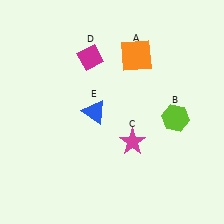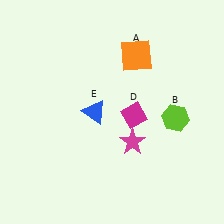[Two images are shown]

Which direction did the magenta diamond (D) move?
The magenta diamond (D) moved down.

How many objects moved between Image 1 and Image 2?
1 object moved between the two images.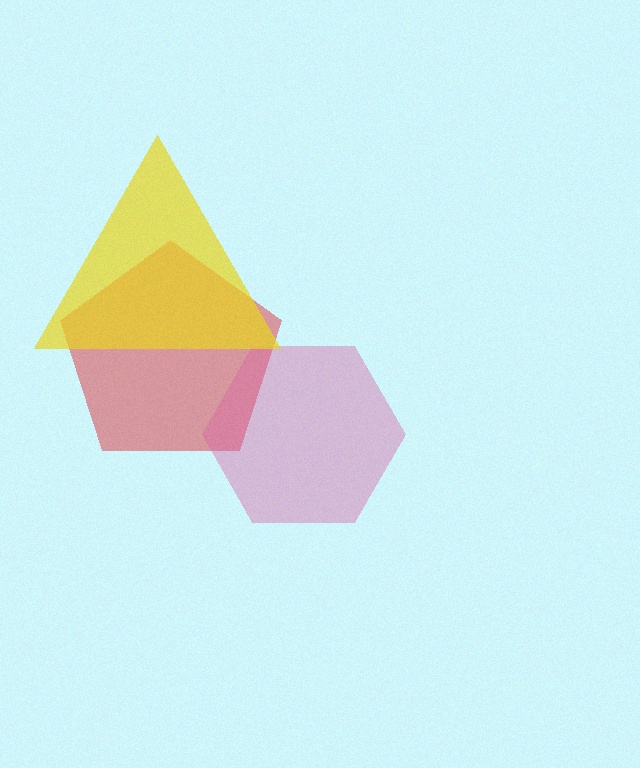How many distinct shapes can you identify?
There are 3 distinct shapes: a red pentagon, a pink hexagon, a yellow triangle.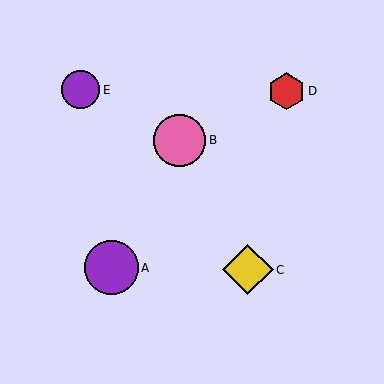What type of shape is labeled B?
Shape B is a pink circle.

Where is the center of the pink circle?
The center of the pink circle is at (180, 140).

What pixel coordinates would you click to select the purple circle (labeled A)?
Click at (111, 268) to select the purple circle A.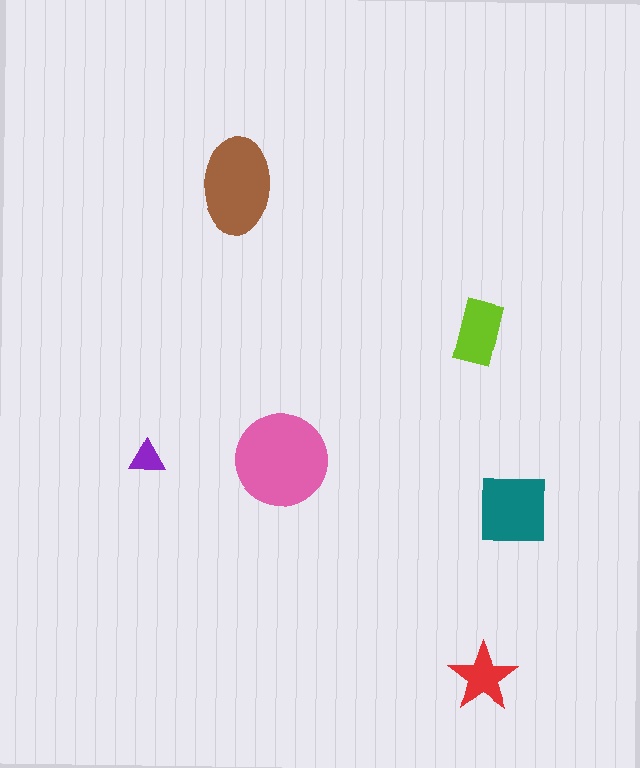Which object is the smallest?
The purple triangle.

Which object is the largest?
The pink circle.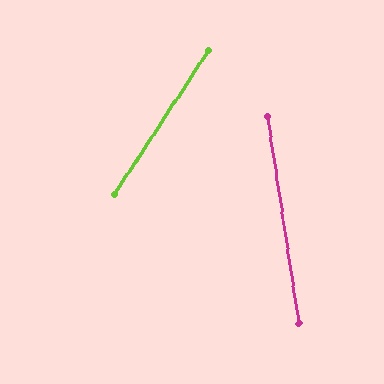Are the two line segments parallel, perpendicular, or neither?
Neither parallel nor perpendicular — they differ by about 42°.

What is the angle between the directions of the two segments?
Approximately 42 degrees.